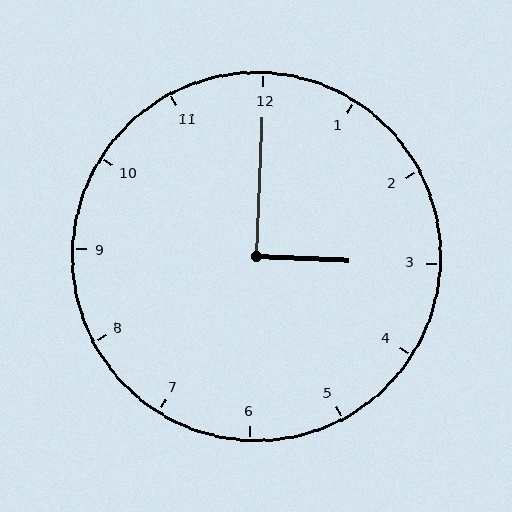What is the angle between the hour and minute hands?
Approximately 90 degrees.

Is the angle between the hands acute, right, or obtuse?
It is right.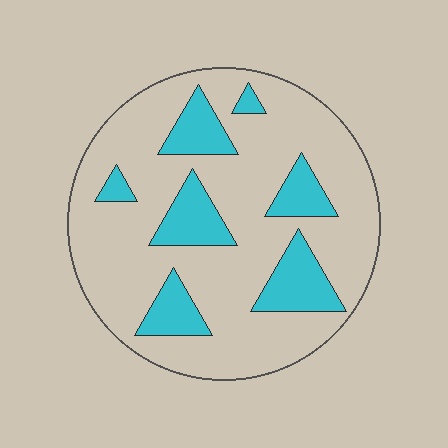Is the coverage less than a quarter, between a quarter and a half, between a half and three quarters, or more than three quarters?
Less than a quarter.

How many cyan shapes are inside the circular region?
7.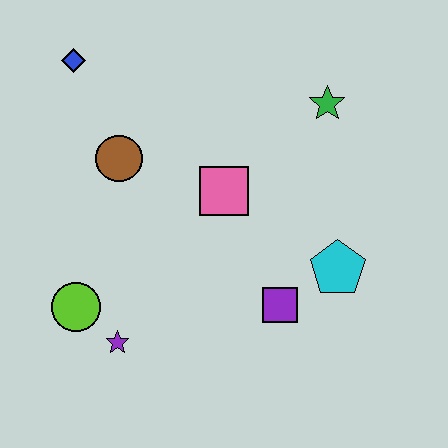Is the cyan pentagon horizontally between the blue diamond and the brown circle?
No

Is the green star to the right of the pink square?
Yes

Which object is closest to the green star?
The pink square is closest to the green star.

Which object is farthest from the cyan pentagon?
The blue diamond is farthest from the cyan pentagon.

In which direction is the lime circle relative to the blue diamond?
The lime circle is below the blue diamond.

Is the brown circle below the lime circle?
No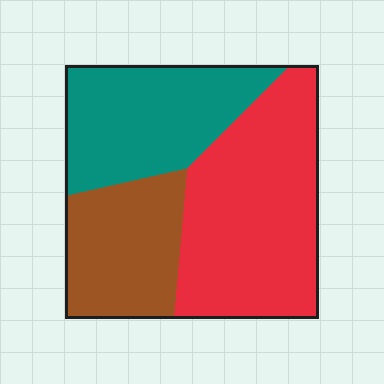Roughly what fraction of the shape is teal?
Teal takes up about one third (1/3) of the shape.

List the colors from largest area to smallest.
From largest to smallest: red, teal, brown.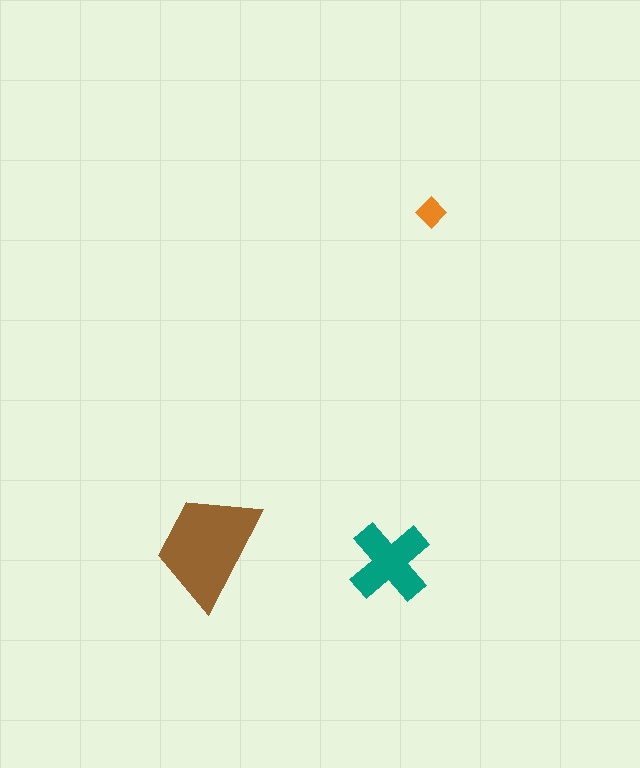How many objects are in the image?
There are 3 objects in the image.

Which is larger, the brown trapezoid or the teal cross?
The brown trapezoid.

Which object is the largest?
The brown trapezoid.